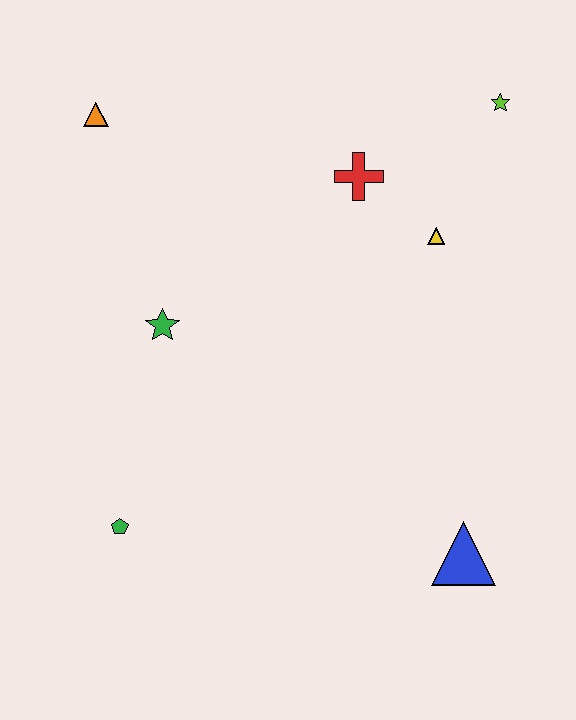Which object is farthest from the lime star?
The green pentagon is farthest from the lime star.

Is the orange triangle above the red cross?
Yes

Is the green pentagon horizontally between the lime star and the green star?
No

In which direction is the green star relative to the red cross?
The green star is to the left of the red cross.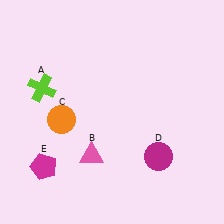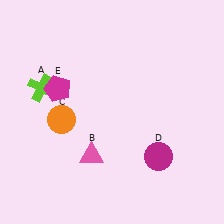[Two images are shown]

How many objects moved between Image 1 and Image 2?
1 object moved between the two images.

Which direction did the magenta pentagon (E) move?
The magenta pentagon (E) moved up.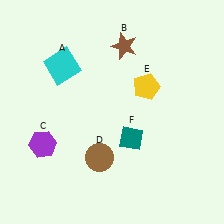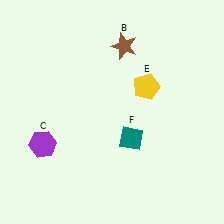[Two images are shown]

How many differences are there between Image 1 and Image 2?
There are 2 differences between the two images.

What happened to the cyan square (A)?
The cyan square (A) was removed in Image 2. It was in the top-left area of Image 1.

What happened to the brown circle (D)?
The brown circle (D) was removed in Image 2. It was in the bottom-left area of Image 1.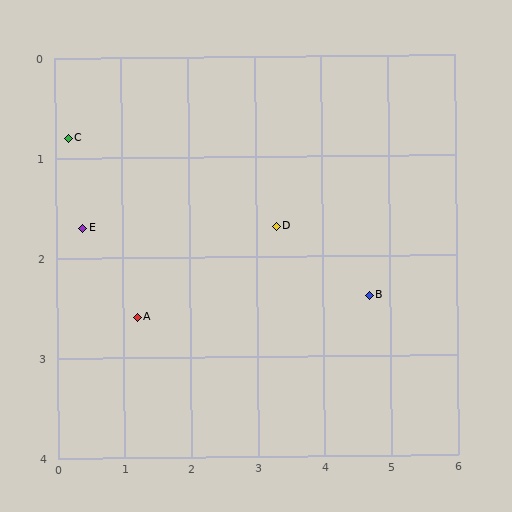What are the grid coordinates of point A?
Point A is at approximately (1.2, 2.6).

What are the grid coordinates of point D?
Point D is at approximately (3.3, 1.7).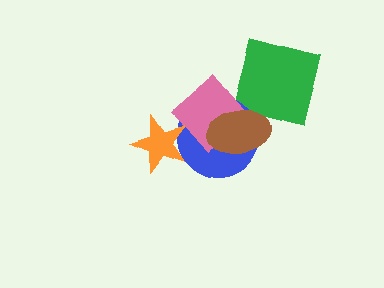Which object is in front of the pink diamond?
The brown ellipse is in front of the pink diamond.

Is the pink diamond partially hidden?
Yes, it is partially covered by another shape.